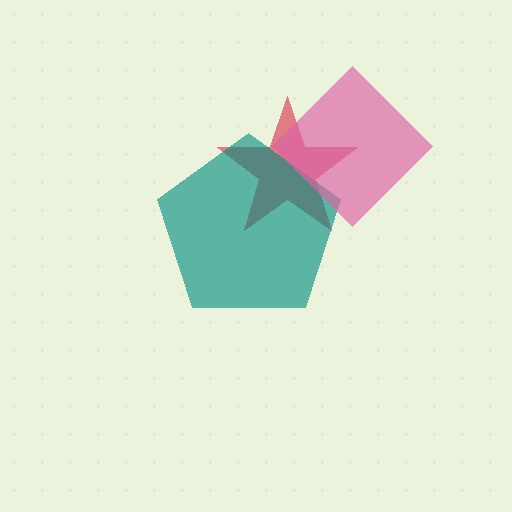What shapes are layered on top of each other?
The layered shapes are: a red star, a teal pentagon, a pink diamond.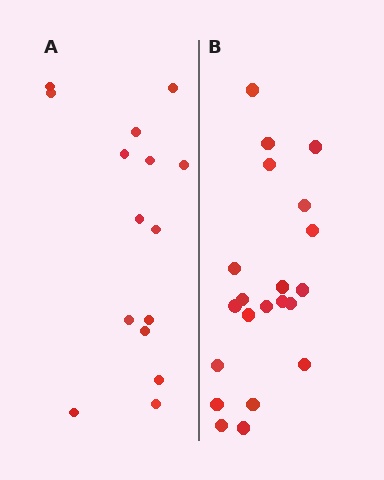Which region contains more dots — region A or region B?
Region B (the right region) has more dots.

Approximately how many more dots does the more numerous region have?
Region B has about 6 more dots than region A.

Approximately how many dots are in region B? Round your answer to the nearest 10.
About 20 dots. (The exact count is 21, which rounds to 20.)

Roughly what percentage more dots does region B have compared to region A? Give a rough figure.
About 40% more.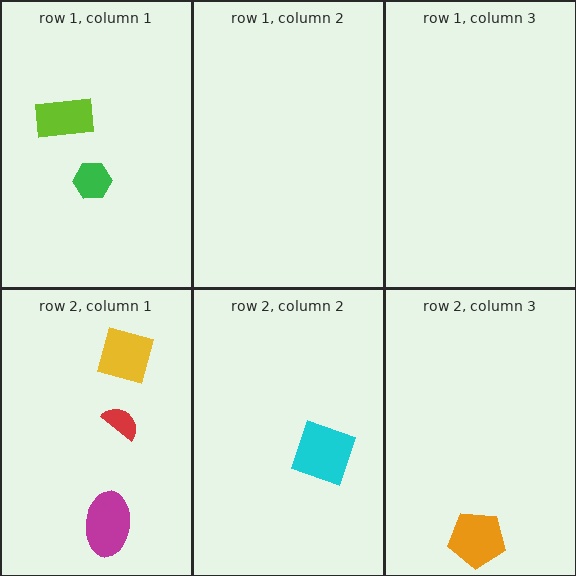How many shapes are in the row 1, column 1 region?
2.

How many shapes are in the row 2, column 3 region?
1.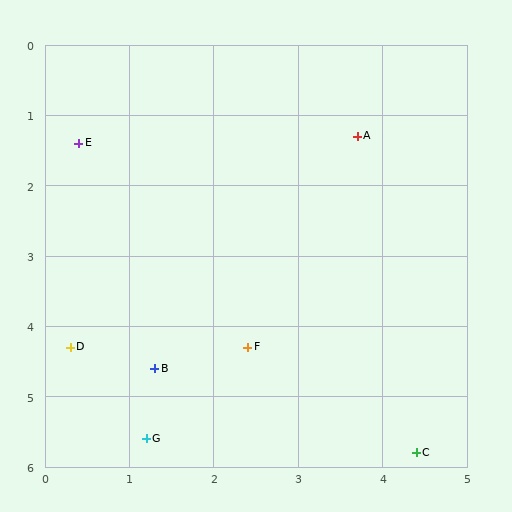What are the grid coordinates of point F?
Point F is at approximately (2.4, 4.3).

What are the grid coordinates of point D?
Point D is at approximately (0.3, 4.3).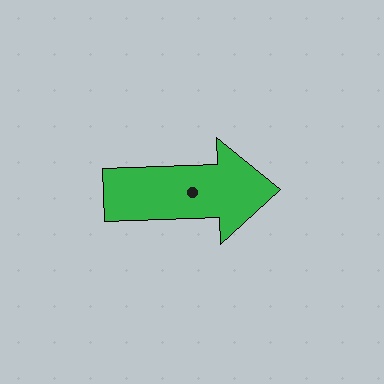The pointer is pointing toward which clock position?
Roughly 3 o'clock.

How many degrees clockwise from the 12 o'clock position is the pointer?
Approximately 88 degrees.